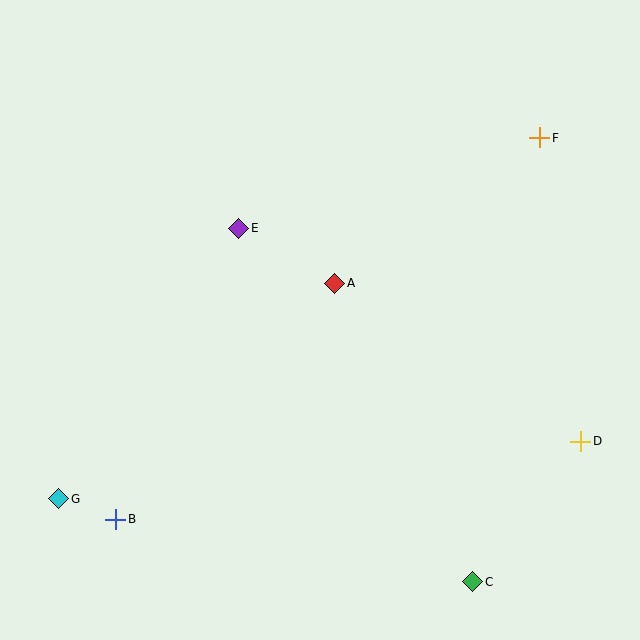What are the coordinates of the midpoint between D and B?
The midpoint between D and B is at (348, 480).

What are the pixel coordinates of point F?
Point F is at (540, 138).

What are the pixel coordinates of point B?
Point B is at (116, 519).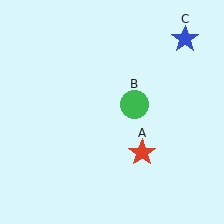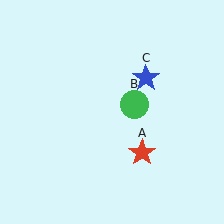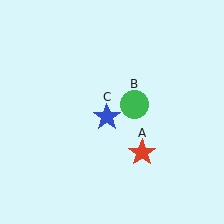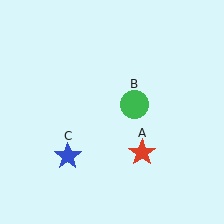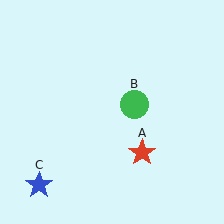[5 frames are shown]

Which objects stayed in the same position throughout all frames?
Red star (object A) and green circle (object B) remained stationary.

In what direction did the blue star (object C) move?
The blue star (object C) moved down and to the left.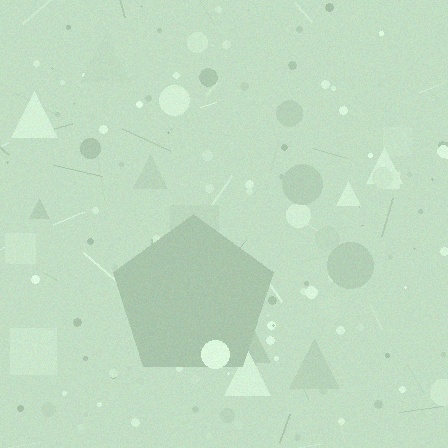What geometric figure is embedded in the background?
A pentagon is embedded in the background.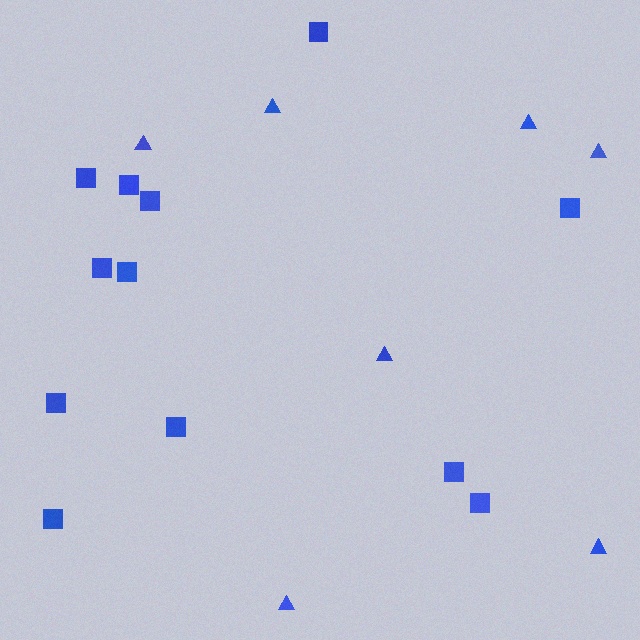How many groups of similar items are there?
There are 2 groups: one group of triangles (7) and one group of squares (12).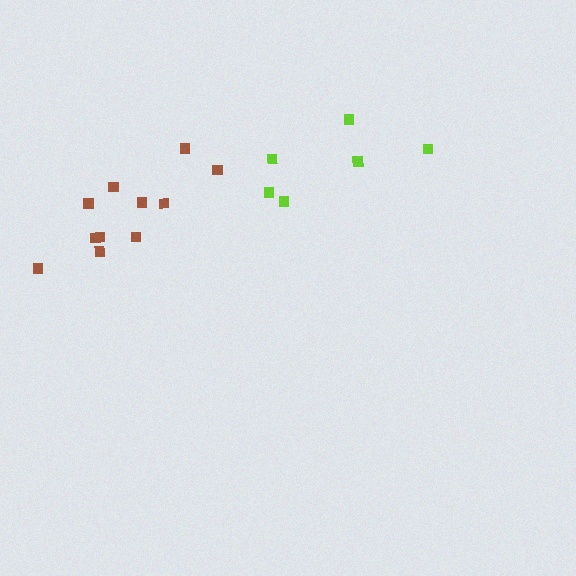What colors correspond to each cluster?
The clusters are colored: lime, brown.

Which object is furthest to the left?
The brown cluster is leftmost.